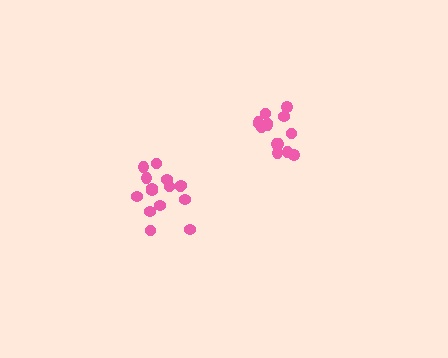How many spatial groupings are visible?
There are 2 spatial groupings.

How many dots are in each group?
Group 1: 14 dots, Group 2: 15 dots (29 total).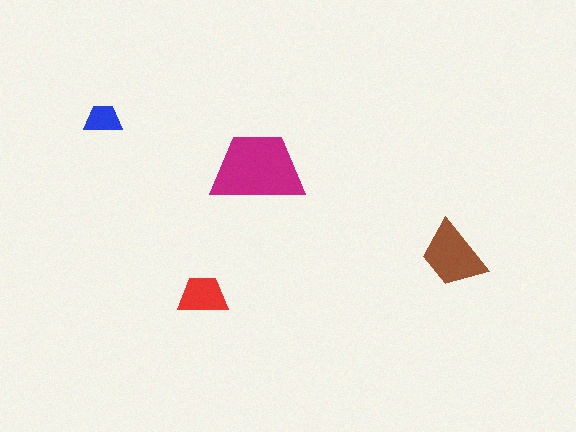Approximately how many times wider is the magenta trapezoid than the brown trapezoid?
About 1.5 times wider.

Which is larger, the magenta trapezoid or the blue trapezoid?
The magenta one.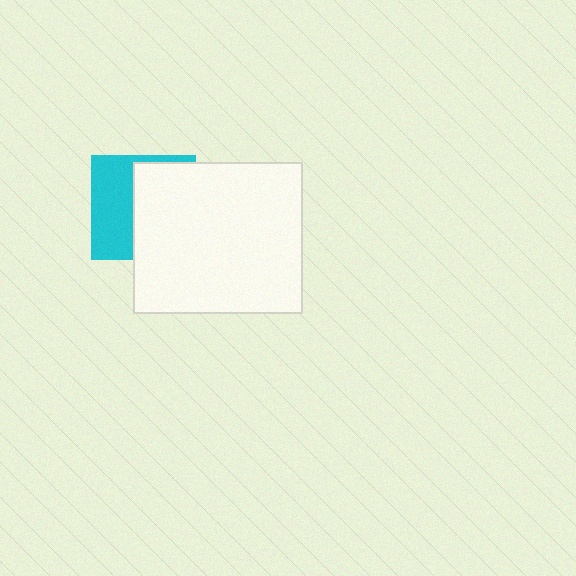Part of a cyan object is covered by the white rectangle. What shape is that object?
It is a square.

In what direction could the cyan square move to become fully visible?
The cyan square could move left. That would shift it out from behind the white rectangle entirely.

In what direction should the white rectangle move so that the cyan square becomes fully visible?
The white rectangle should move right. That is the shortest direction to clear the overlap and leave the cyan square fully visible.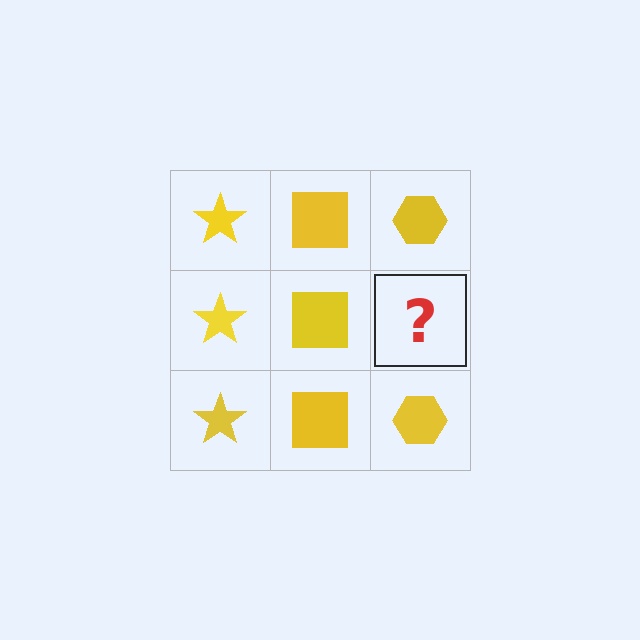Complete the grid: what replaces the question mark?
The question mark should be replaced with a yellow hexagon.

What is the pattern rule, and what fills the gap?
The rule is that each column has a consistent shape. The gap should be filled with a yellow hexagon.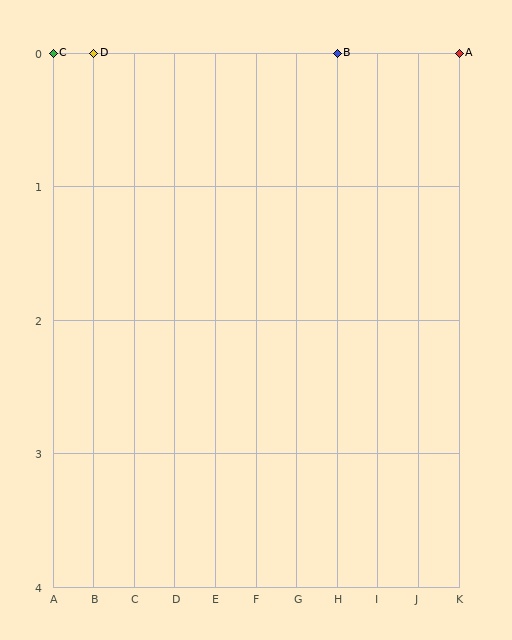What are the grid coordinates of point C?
Point C is at grid coordinates (A, 0).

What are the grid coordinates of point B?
Point B is at grid coordinates (H, 0).